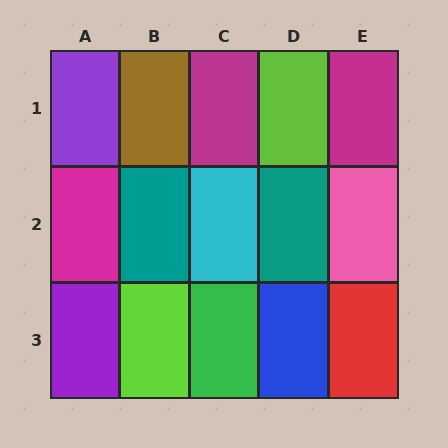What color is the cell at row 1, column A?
Purple.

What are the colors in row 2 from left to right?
Magenta, teal, cyan, teal, pink.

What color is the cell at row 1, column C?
Magenta.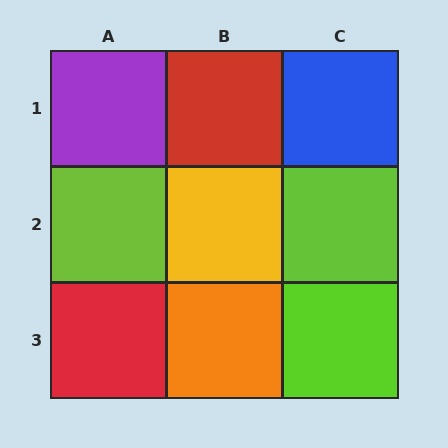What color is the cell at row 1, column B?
Red.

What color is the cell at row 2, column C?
Lime.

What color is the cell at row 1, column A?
Purple.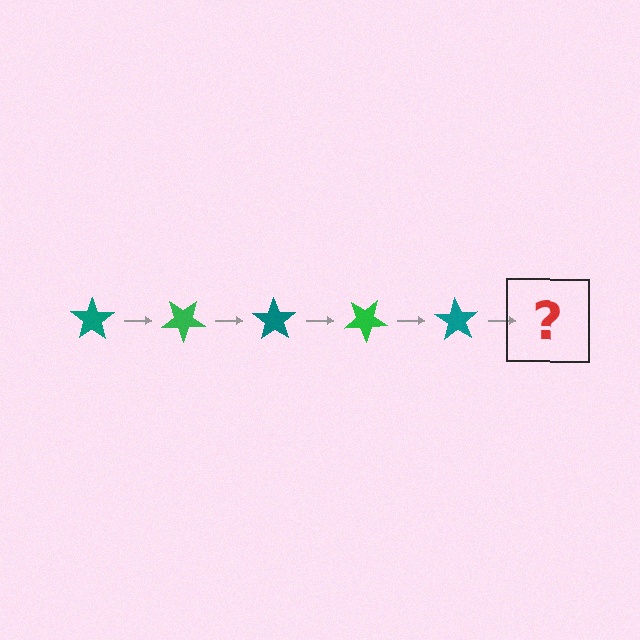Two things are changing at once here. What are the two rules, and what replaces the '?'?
The two rules are that it rotates 35 degrees each step and the color cycles through teal and green. The '?' should be a green star, rotated 175 degrees from the start.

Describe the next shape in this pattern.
It should be a green star, rotated 175 degrees from the start.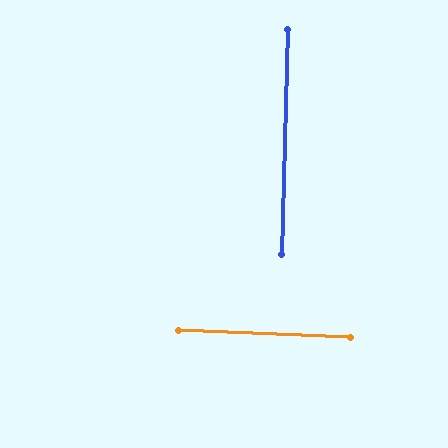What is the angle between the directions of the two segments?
Approximately 89 degrees.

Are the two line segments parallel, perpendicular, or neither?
Perpendicular — they meet at approximately 89°.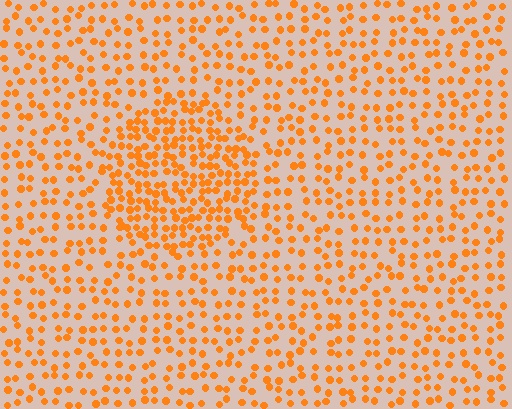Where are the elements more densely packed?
The elements are more densely packed inside the circle boundary.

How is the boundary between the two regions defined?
The boundary is defined by a change in element density (approximately 1.9x ratio). All elements are the same color, size, and shape.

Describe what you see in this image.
The image contains small orange elements arranged at two different densities. A circle-shaped region is visible where the elements are more densely packed than the surrounding area.